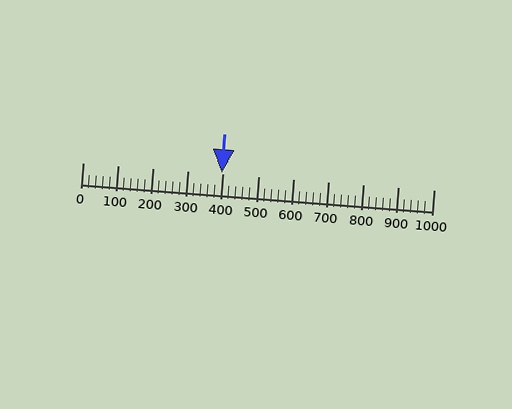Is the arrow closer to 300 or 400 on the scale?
The arrow is closer to 400.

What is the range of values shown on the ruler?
The ruler shows values from 0 to 1000.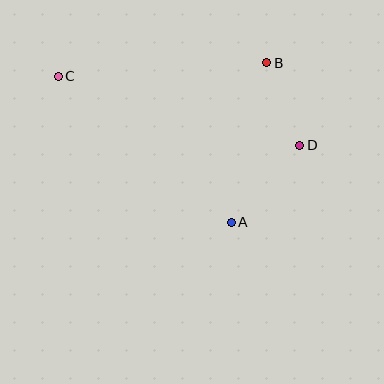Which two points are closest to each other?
Points B and D are closest to each other.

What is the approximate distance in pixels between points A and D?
The distance between A and D is approximately 103 pixels.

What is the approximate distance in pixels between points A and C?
The distance between A and C is approximately 226 pixels.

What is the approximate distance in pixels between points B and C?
The distance between B and C is approximately 209 pixels.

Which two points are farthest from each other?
Points C and D are farthest from each other.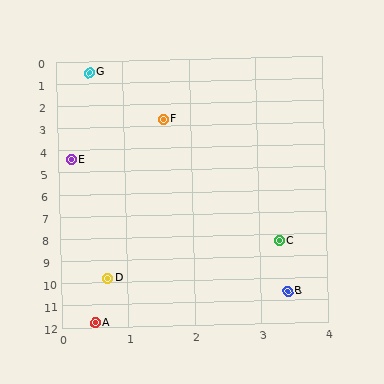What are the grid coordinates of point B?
Point B is at approximately (3.4, 10.6).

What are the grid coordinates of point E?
Point E is at approximately (0.2, 4.4).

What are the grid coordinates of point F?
Point F is at approximately (1.6, 2.7).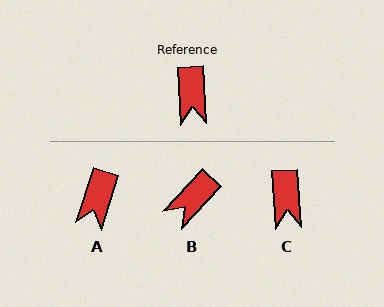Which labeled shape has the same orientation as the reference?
C.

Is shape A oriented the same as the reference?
No, it is off by about 21 degrees.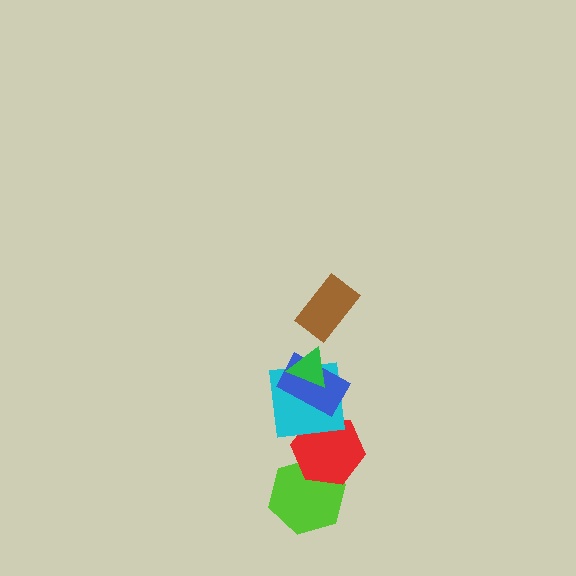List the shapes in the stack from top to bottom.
From top to bottom: the brown rectangle, the green triangle, the blue rectangle, the cyan square, the red hexagon, the lime hexagon.